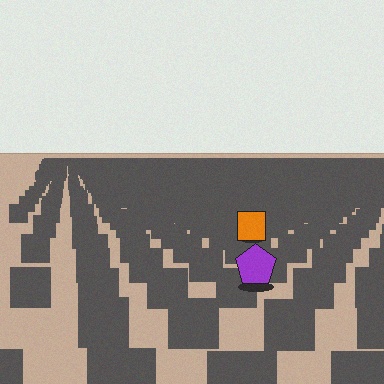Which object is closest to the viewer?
The purple pentagon is closest. The texture marks near it are larger and more spread out.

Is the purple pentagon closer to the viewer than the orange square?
Yes. The purple pentagon is closer — you can tell from the texture gradient: the ground texture is coarser near it.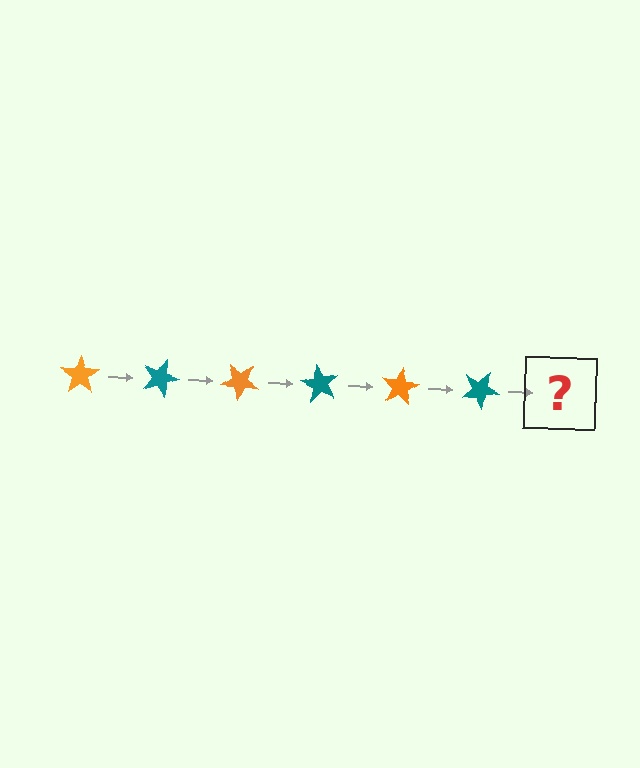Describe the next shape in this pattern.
It should be an orange star, rotated 120 degrees from the start.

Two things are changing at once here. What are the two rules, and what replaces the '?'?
The two rules are that it rotates 20 degrees each step and the color cycles through orange and teal. The '?' should be an orange star, rotated 120 degrees from the start.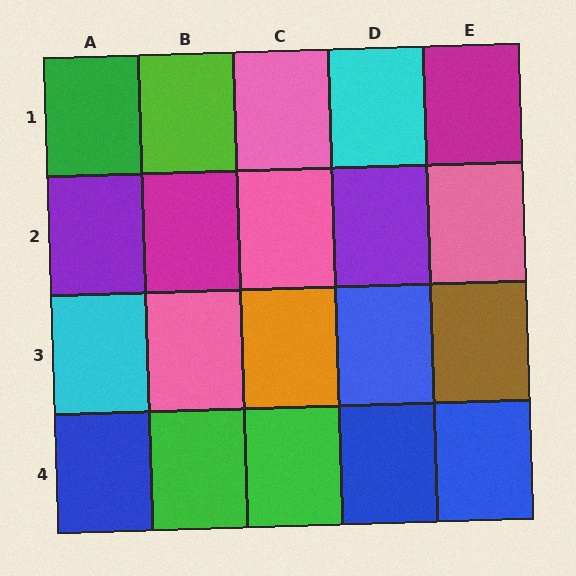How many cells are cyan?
2 cells are cyan.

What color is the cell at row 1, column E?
Magenta.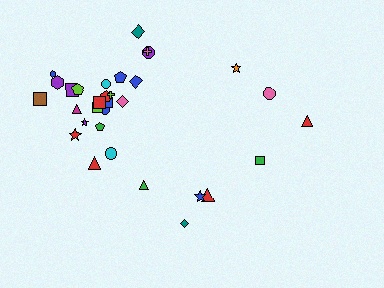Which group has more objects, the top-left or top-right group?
The top-left group.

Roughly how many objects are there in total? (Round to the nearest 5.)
Roughly 35 objects in total.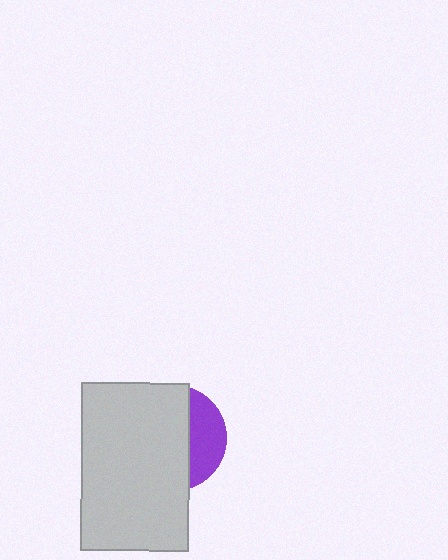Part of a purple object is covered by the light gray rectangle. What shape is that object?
It is a circle.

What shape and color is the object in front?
The object in front is a light gray rectangle.